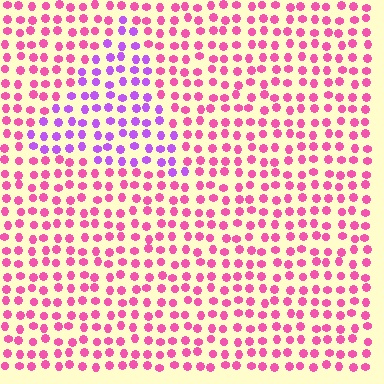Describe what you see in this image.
The image is filled with small pink elements in a uniform arrangement. A triangle-shaped region is visible where the elements are tinted to a slightly different hue, forming a subtle color boundary.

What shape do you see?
I see a triangle.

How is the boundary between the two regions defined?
The boundary is defined purely by a slight shift in hue (about 45 degrees). Spacing, size, and orientation are identical on both sides.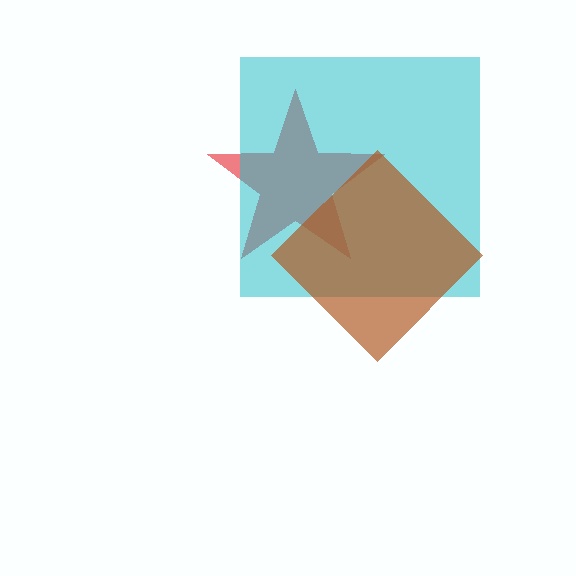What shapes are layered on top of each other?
The layered shapes are: a red star, a cyan square, a brown diamond.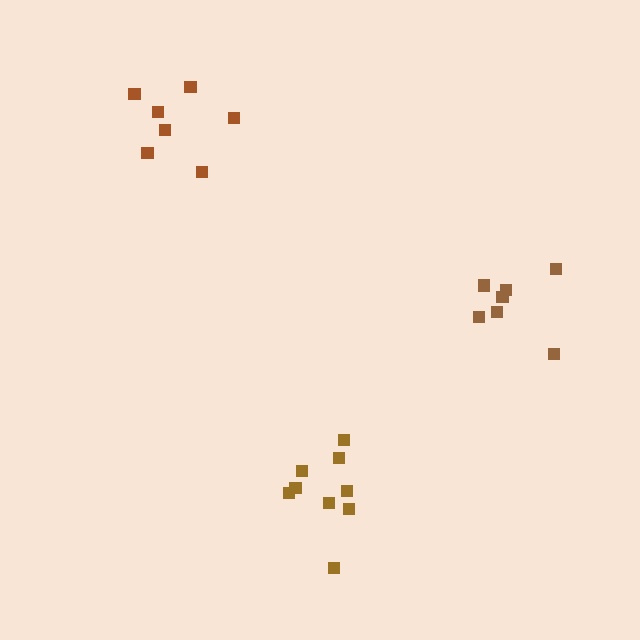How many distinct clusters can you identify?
There are 3 distinct clusters.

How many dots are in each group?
Group 1: 7 dots, Group 2: 9 dots, Group 3: 7 dots (23 total).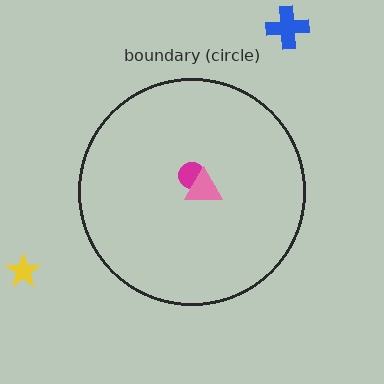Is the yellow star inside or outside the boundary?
Outside.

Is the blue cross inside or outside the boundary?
Outside.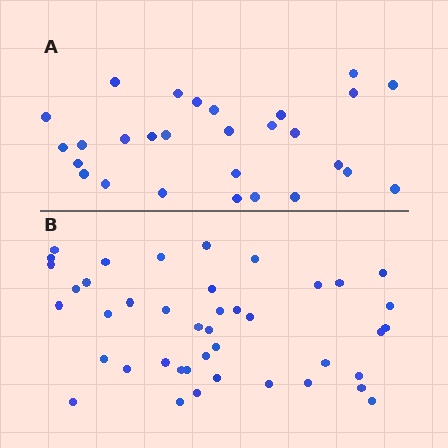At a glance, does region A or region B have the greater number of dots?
Region B (the bottom region) has more dots.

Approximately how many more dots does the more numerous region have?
Region B has approximately 15 more dots than region A.